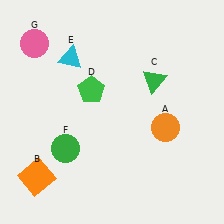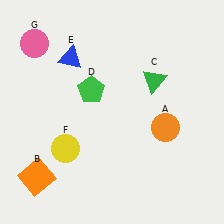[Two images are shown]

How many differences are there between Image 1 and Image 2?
There are 2 differences between the two images.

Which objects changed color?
E changed from cyan to blue. F changed from green to yellow.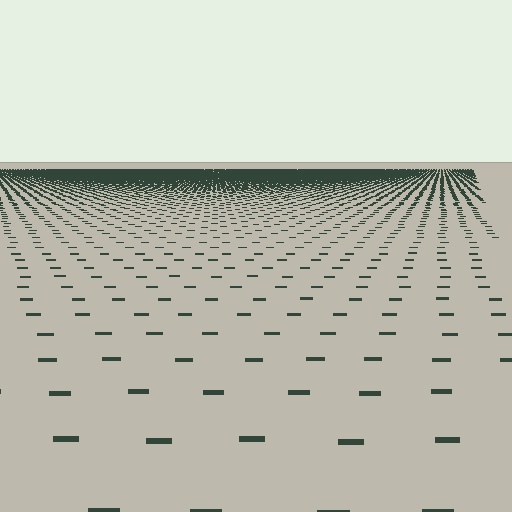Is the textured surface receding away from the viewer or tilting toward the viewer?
The surface is receding away from the viewer. Texture elements get smaller and denser toward the top.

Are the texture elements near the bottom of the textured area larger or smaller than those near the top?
Larger. Near the bottom, elements are closer to the viewer and appear at a bigger on-screen size.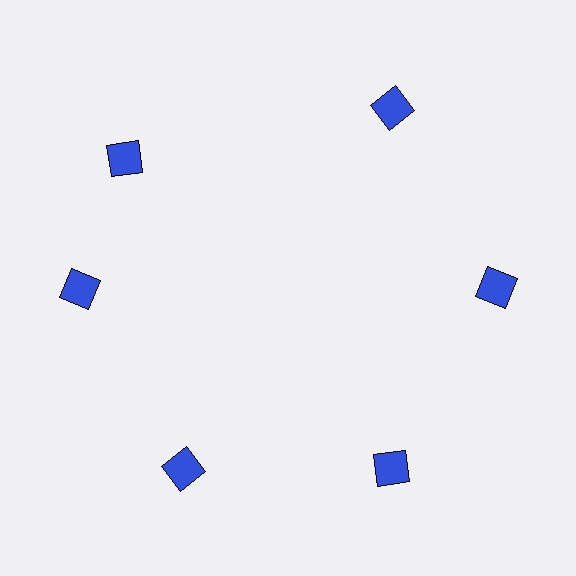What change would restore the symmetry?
The symmetry would be restored by rotating it back into even spacing with its neighbors so that all 6 squares sit at equal angles and equal distance from the center.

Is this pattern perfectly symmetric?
No. The 6 blue squares are arranged in a ring, but one element near the 11 o'clock position is rotated out of alignment along the ring, breaking the 6-fold rotational symmetry.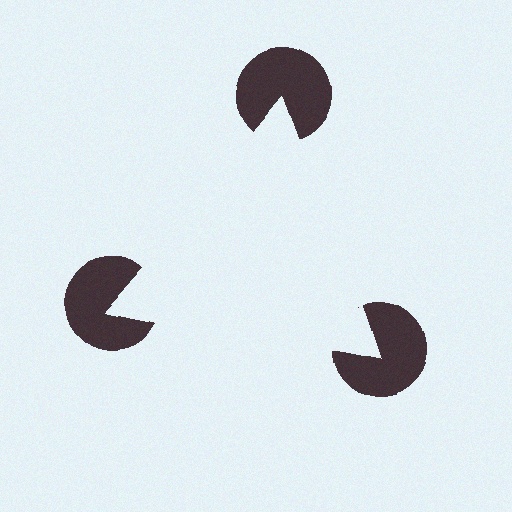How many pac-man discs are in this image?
There are 3 — one at each vertex of the illusory triangle.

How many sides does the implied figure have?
3 sides.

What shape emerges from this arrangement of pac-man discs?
An illusory triangle — its edges are inferred from the aligned wedge cuts in the pac-man discs, not physically drawn.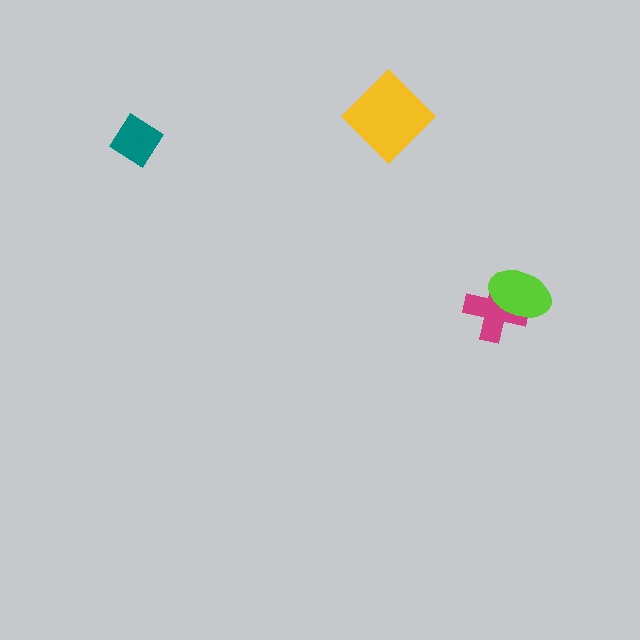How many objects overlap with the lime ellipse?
1 object overlaps with the lime ellipse.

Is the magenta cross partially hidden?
Yes, it is partially covered by another shape.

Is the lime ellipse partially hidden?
No, no other shape covers it.